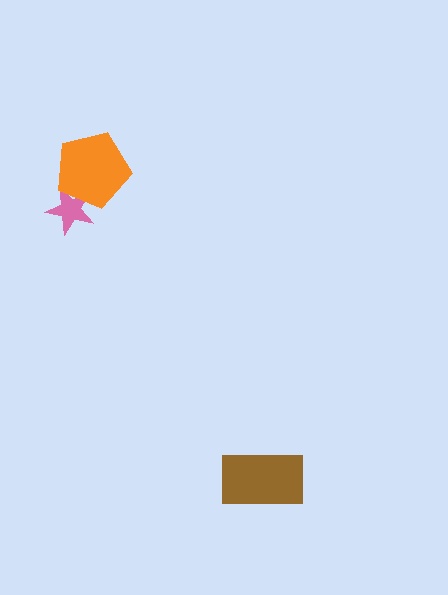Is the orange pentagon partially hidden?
No, no other shape covers it.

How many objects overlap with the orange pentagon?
1 object overlaps with the orange pentagon.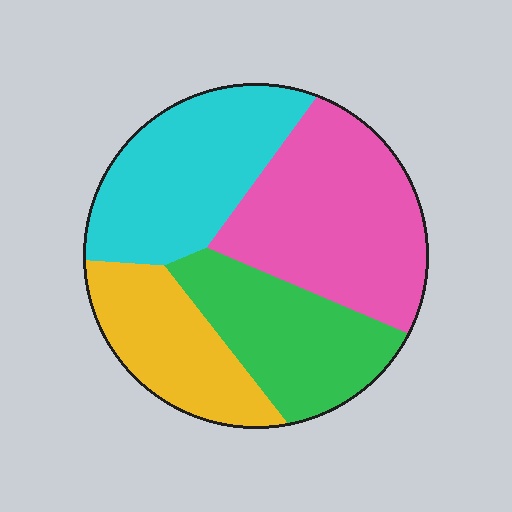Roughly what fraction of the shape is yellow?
Yellow covers 19% of the shape.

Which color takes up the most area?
Pink, at roughly 30%.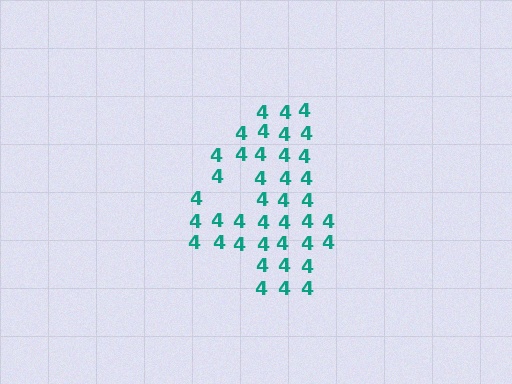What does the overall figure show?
The overall figure shows the digit 4.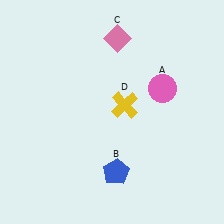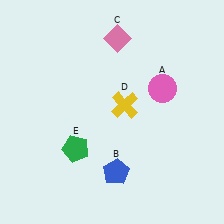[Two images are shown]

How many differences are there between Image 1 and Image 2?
There is 1 difference between the two images.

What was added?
A green pentagon (E) was added in Image 2.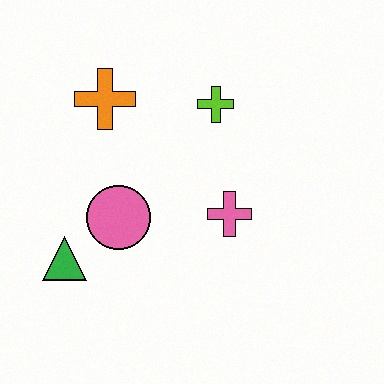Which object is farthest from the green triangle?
The lime cross is farthest from the green triangle.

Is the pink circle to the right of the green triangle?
Yes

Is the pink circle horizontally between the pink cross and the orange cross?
Yes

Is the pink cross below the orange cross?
Yes